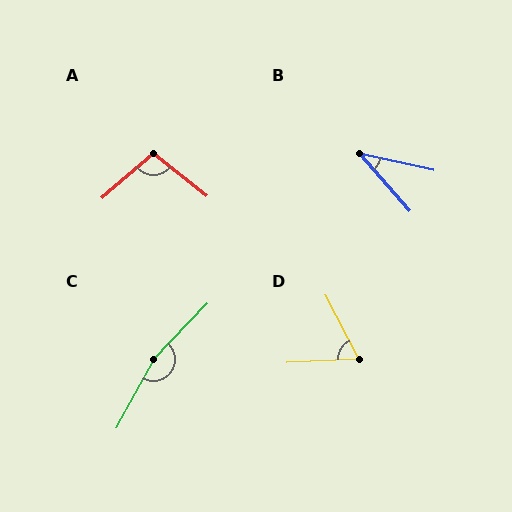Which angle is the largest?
C, at approximately 165 degrees.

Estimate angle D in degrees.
Approximately 65 degrees.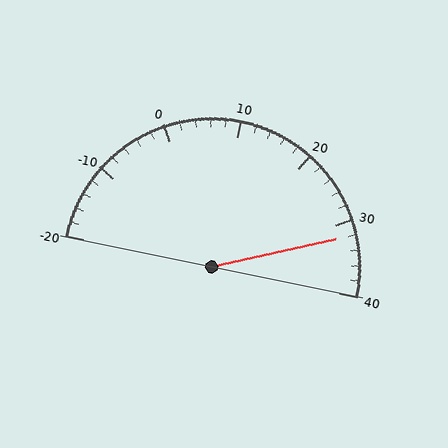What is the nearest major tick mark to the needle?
The nearest major tick mark is 30.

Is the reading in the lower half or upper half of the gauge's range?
The reading is in the upper half of the range (-20 to 40).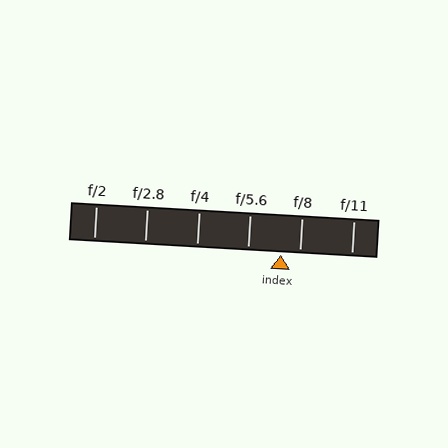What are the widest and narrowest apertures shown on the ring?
The widest aperture shown is f/2 and the narrowest is f/11.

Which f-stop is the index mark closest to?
The index mark is closest to f/8.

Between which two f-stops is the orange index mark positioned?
The index mark is between f/5.6 and f/8.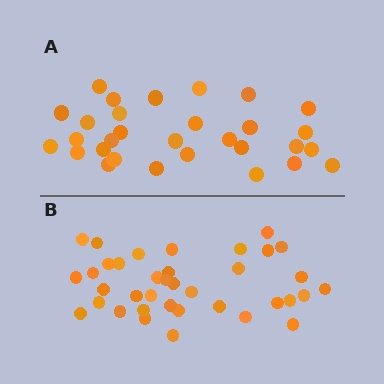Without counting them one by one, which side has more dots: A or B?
Region B (the bottom region) has more dots.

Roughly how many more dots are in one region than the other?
Region B has roughly 8 or so more dots than region A.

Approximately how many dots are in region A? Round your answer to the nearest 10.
About 30 dots.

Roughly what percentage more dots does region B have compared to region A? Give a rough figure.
About 25% more.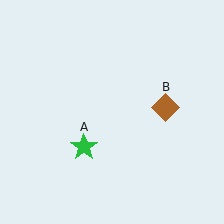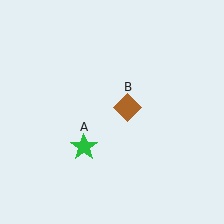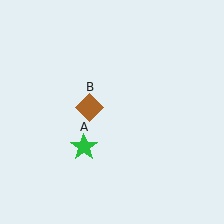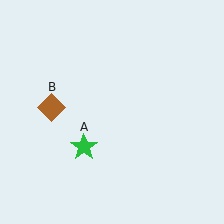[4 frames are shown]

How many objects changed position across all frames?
1 object changed position: brown diamond (object B).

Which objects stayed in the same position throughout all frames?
Green star (object A) remained stationary.